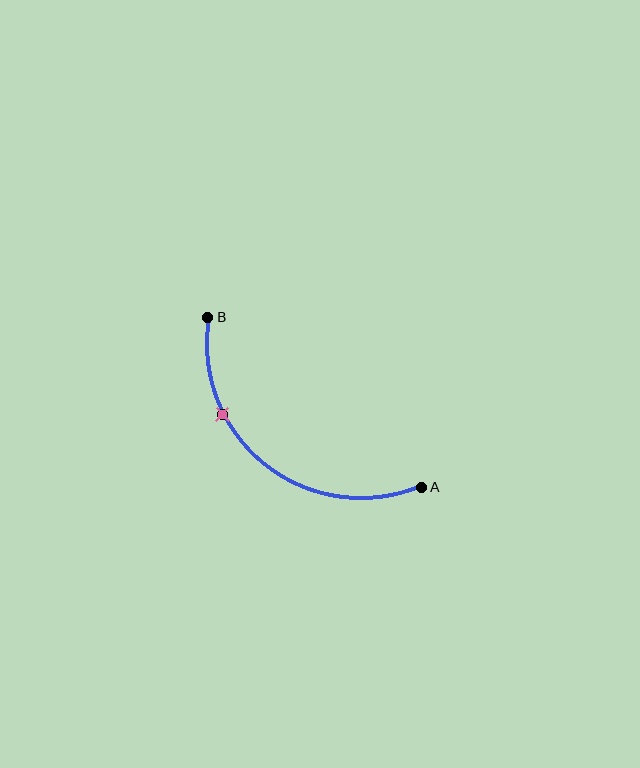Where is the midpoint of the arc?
The arc midpoint is the point on the curve farthest from the straight line joining A and B. It sits below and to the left of that line.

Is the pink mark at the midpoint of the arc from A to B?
No. The pink mark lies on the arc but is closer to endpoint B. The arc midpoint would be at the point on the curve equidistant along the arc from both A and B.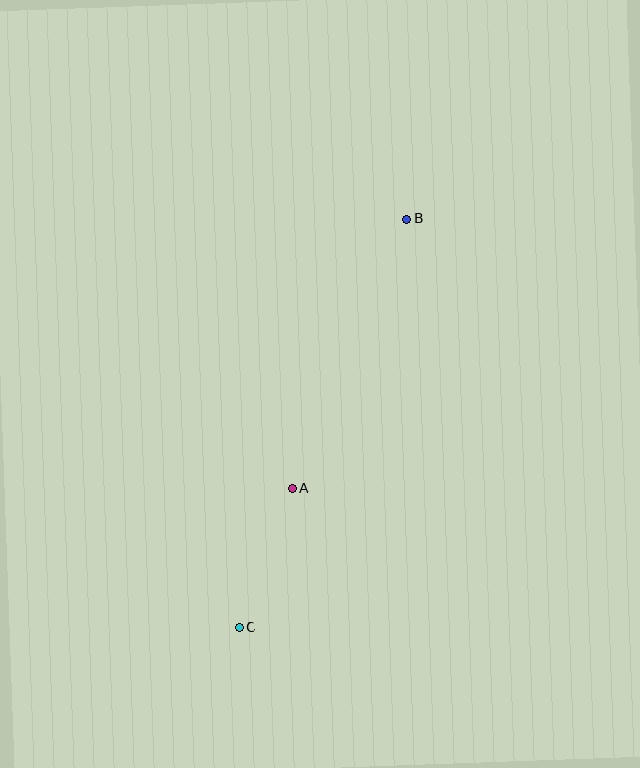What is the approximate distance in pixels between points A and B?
The distance between A and B is approximately 293 pixels.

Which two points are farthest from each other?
Points B and C are farthest from each other.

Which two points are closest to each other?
Points A and C are closest to each other.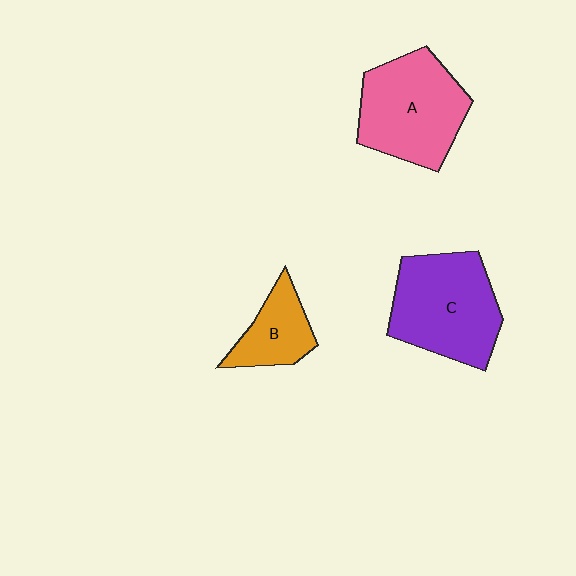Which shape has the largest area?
Shape C (purple).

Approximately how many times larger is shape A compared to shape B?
Approximately 2.0 times.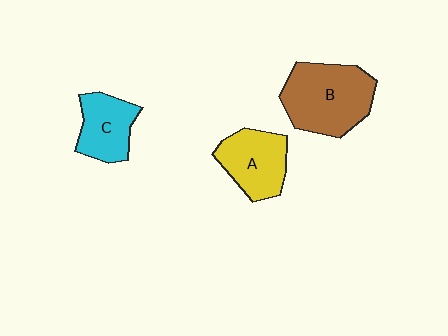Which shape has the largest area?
Shape B (brown).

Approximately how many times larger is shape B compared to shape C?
Approximately 1.7 times.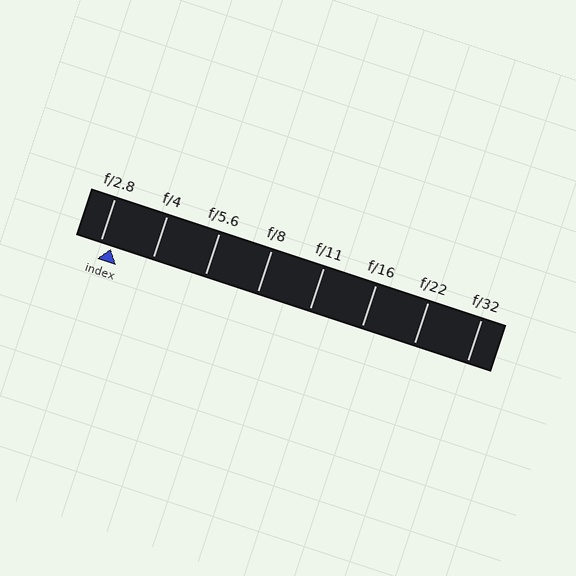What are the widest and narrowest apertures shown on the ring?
The widest aperture shown is f/2.8 and the narrowest is f/32.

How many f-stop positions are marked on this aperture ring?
There are 8 f-stop positions marked.